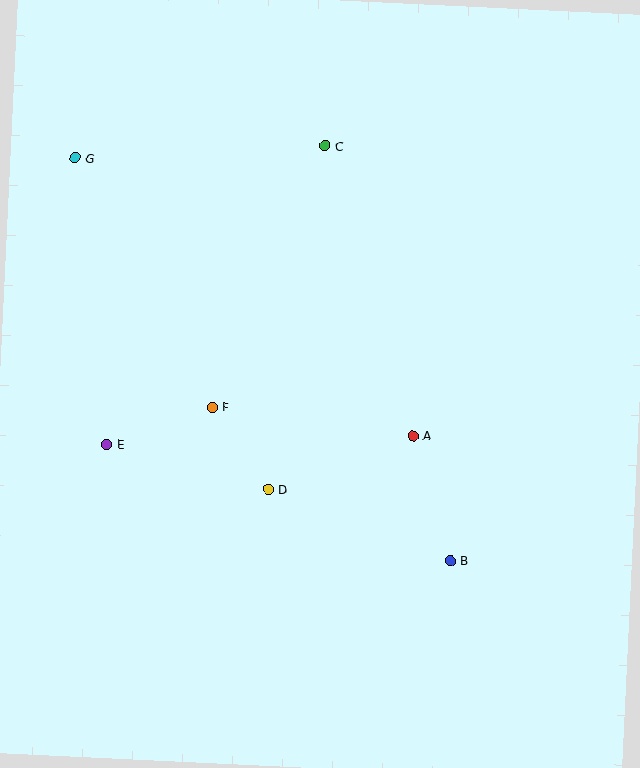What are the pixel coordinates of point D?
Point D is at (268, 490).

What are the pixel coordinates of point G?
Point G is at (75, 158).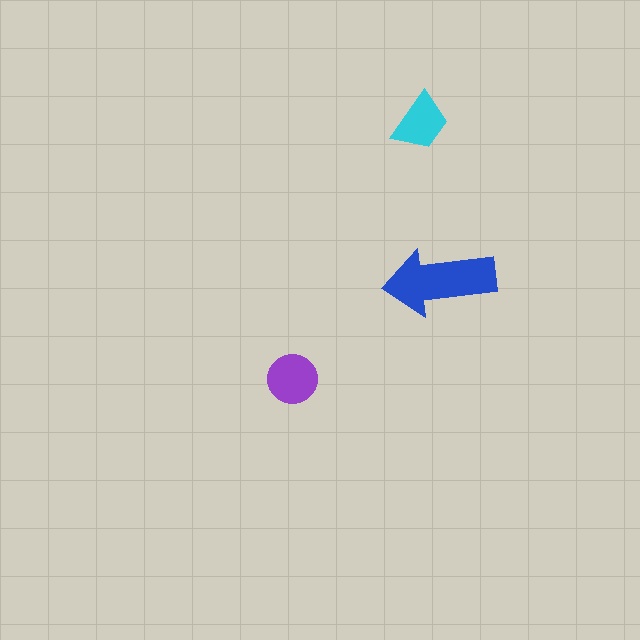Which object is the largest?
The blue arrow.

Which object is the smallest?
The cyan trapezoid.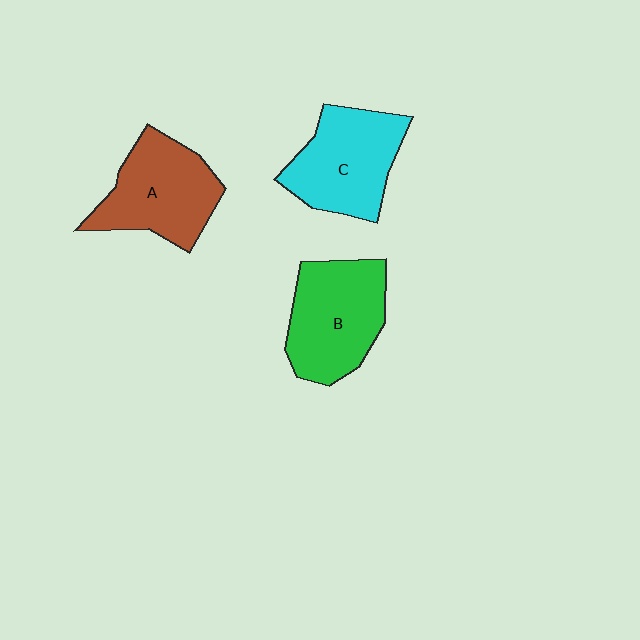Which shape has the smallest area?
Shape C (cyan).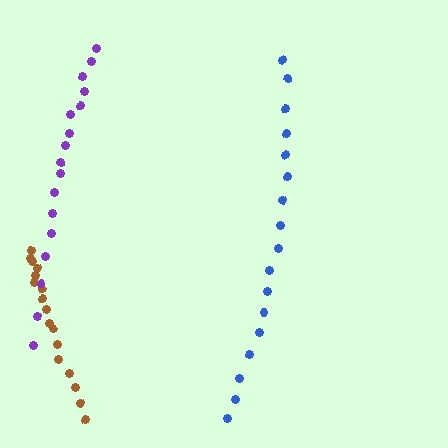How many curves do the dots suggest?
There are 3 distinct paths.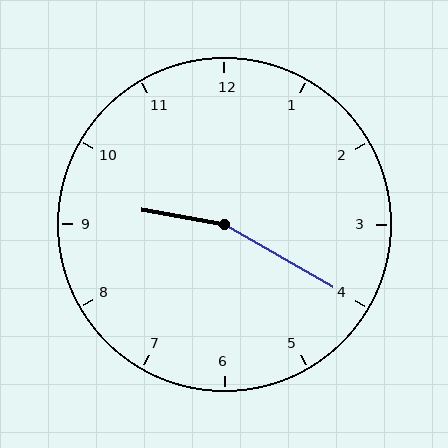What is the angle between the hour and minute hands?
Approximately 160 degrees.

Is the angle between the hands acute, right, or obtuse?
It is obtuse.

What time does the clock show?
9:20.